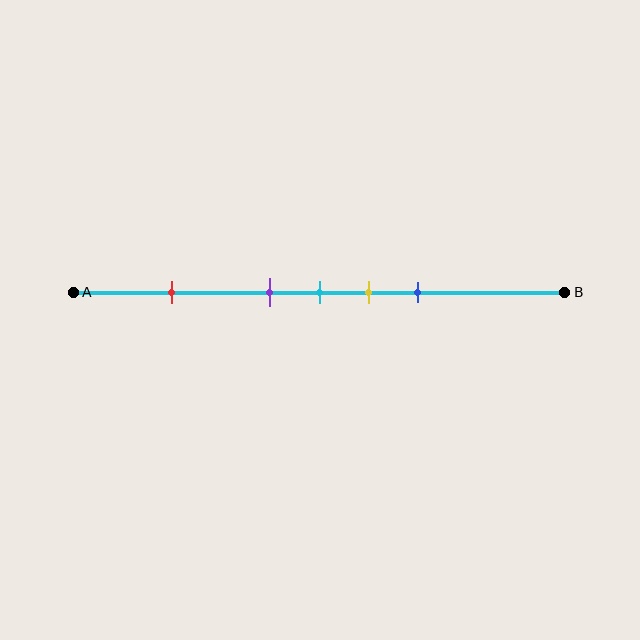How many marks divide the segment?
There are 5 marks dividing the segment.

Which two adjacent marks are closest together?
The purple and cyan marks are the closest adjacent pair.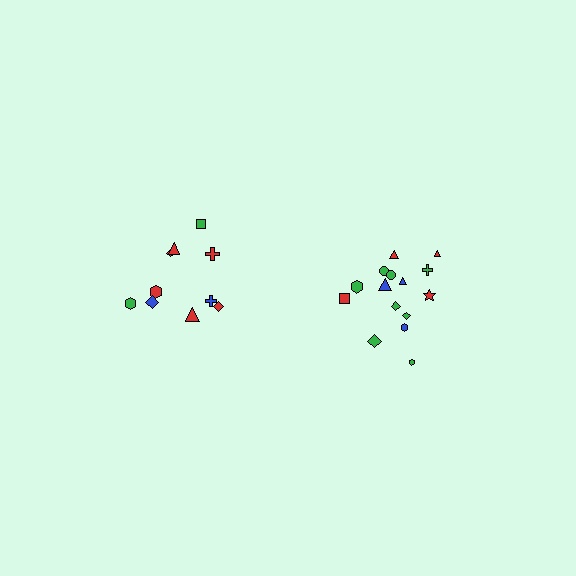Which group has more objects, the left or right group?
The right group.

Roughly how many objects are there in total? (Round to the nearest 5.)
Roughly 25 objects in total.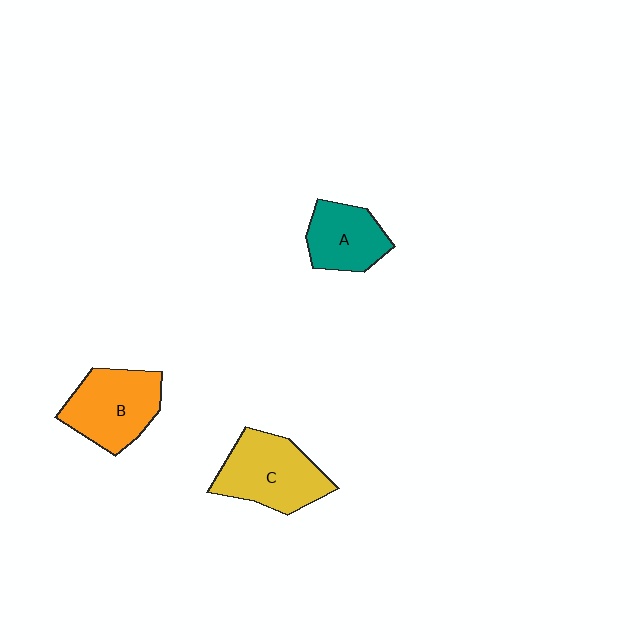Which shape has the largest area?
Shape C (yellow).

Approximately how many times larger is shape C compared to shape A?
Approximately 1.4 times.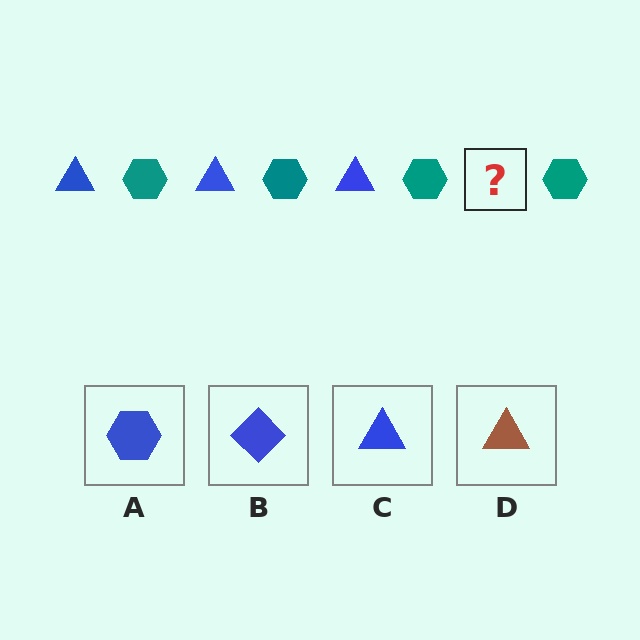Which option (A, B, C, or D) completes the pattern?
C.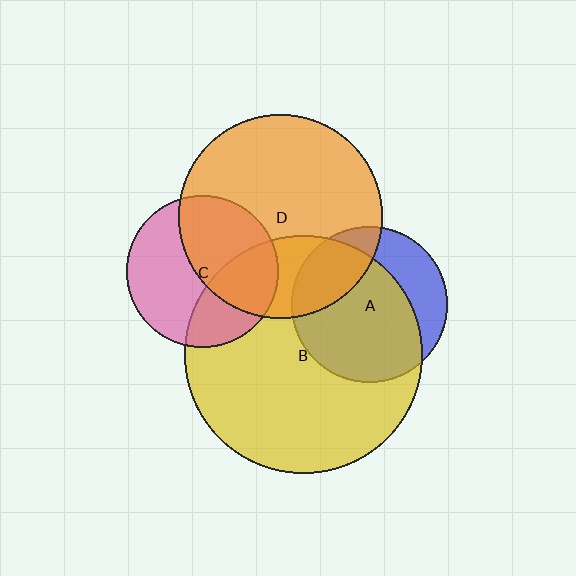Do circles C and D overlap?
Yes.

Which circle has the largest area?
Circle B (yellow).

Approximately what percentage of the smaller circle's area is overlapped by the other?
Approximately 45%.